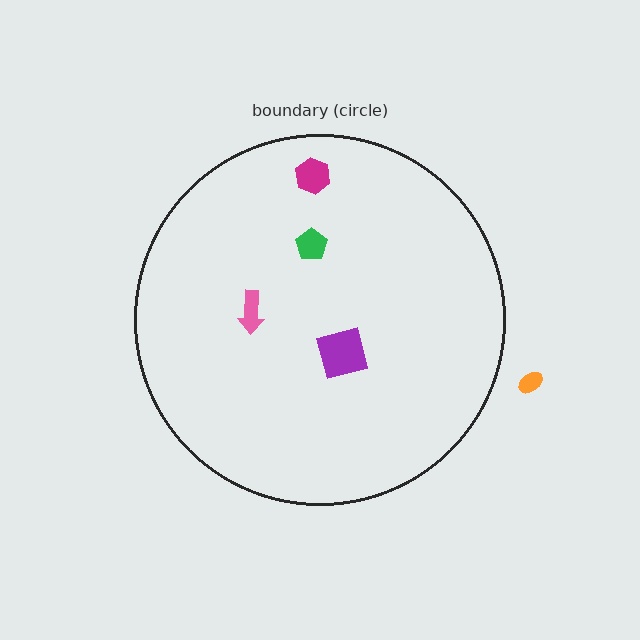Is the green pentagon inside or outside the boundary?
Inside.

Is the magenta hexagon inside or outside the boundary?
Inside.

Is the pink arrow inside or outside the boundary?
Inside.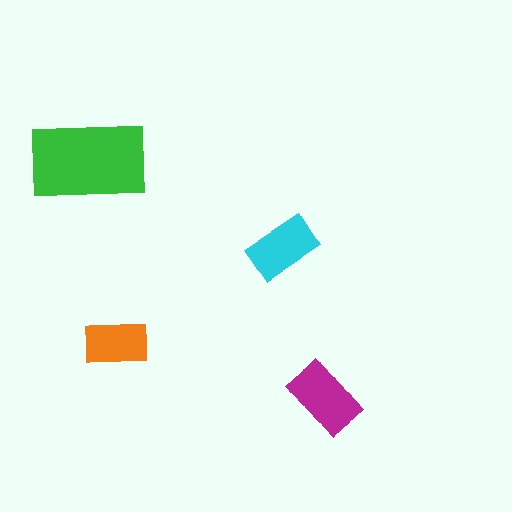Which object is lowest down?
The magenta rectangle is bottommost.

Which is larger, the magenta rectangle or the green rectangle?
The green one.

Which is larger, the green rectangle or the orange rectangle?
The green one.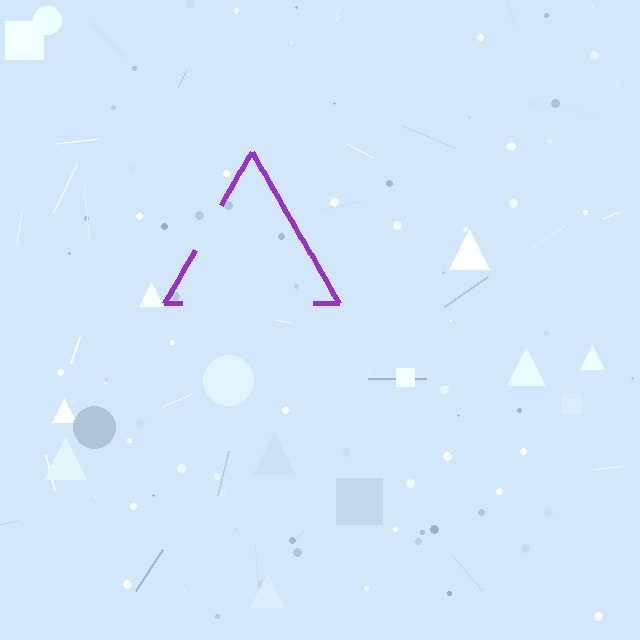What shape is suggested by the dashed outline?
The dashed outline suggests a triangle.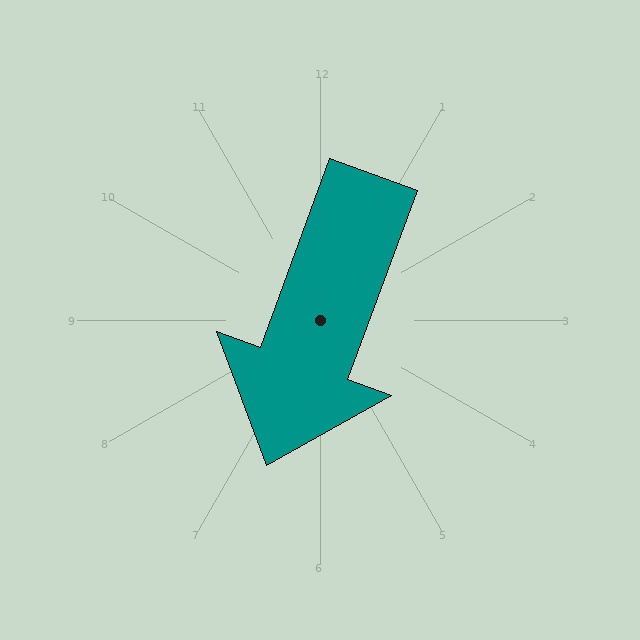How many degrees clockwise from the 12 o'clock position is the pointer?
Approximately 200 degrees.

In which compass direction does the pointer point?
South.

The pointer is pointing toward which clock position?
Roughly 7 o'clock.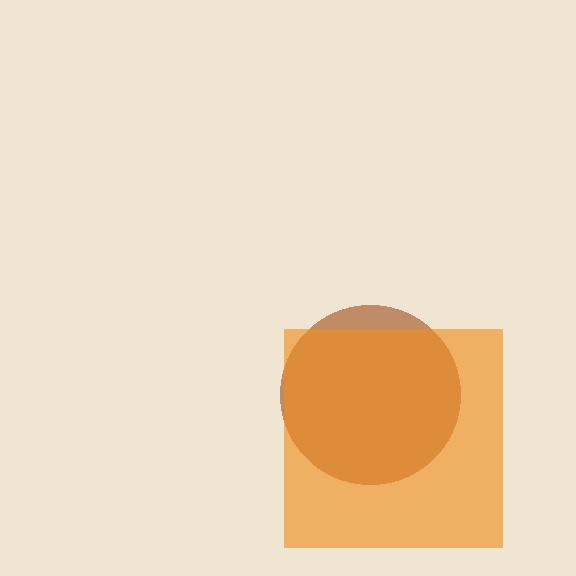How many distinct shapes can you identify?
There are 2 distinct shapes: a brown circle, an orange square.